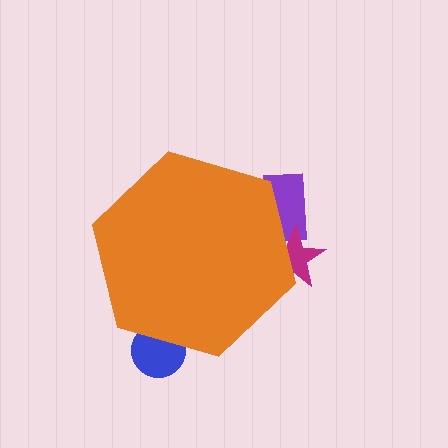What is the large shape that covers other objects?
An orange hexagon.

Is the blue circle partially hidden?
Yes, the blue circle is partially hidden behind the orange hexagon.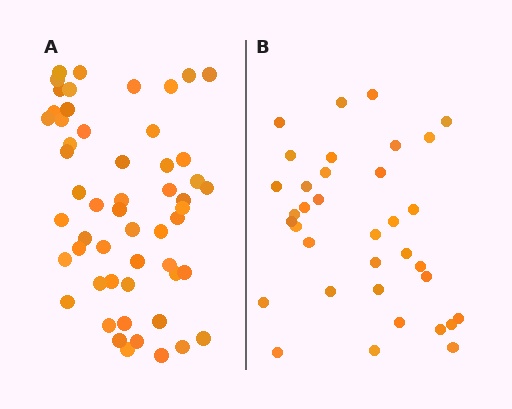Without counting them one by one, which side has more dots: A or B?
Region A (the left region) has more dots.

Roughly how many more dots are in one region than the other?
Region A has approximately 20 more dots than region B.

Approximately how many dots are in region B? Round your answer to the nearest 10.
About 40 dots. (The exact count is 35, which rounds to 40.)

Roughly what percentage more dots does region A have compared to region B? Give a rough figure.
About 55% more.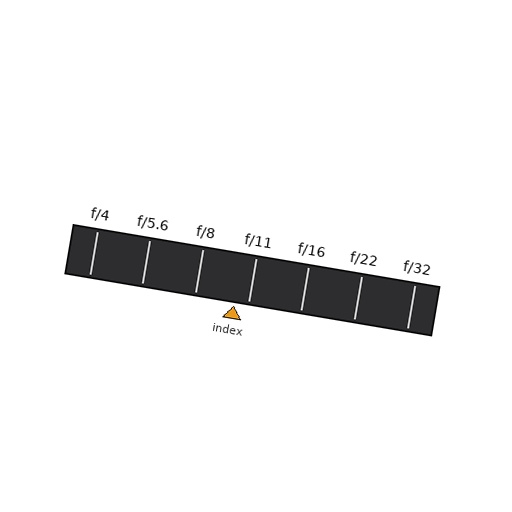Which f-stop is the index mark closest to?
The index mark is closest to f/11.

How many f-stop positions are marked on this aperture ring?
There are 7 f-stop positions marked.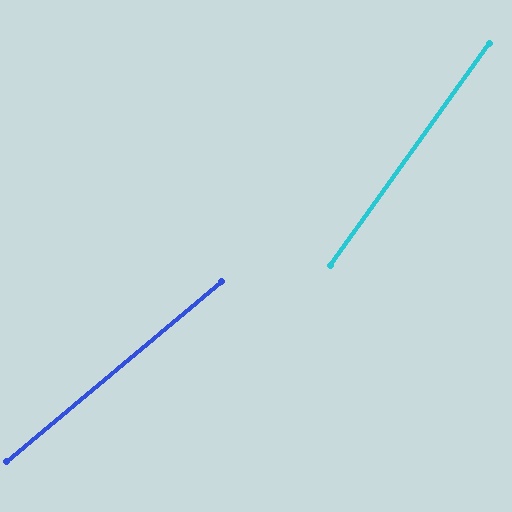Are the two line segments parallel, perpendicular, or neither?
Neither parallel nor perpendicular — they differ by about 14°.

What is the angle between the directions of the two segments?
Approximately 14 degrees.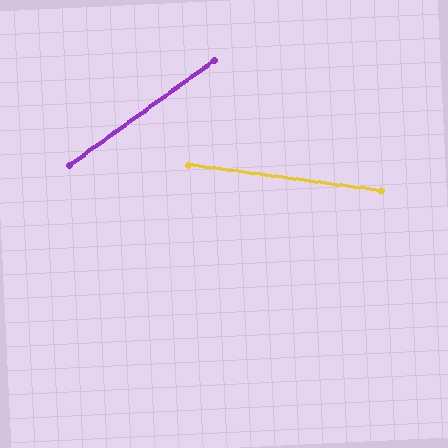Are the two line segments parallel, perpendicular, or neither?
Neither parallel nor perpendicular — they differ by about 44°.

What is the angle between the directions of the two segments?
Approximately 44 degrees.